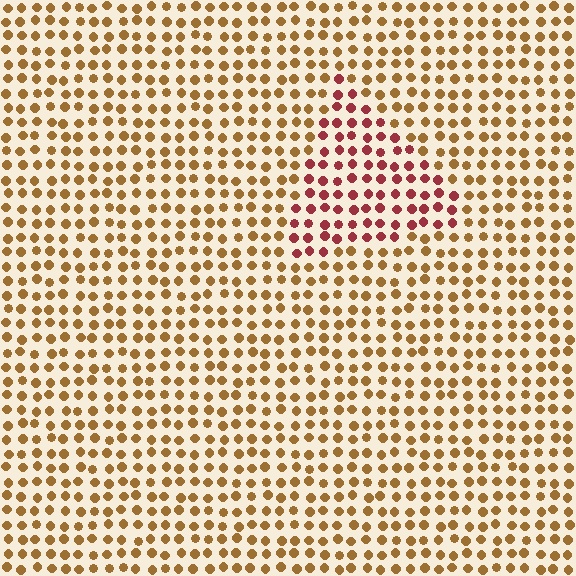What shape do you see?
I see a triangle.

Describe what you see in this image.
The image is filled with small brown elements in a uniform arrangement. A triangle-shaped region is visible where the elements are tinted to a slightly different hue, forming a subtle color boundary.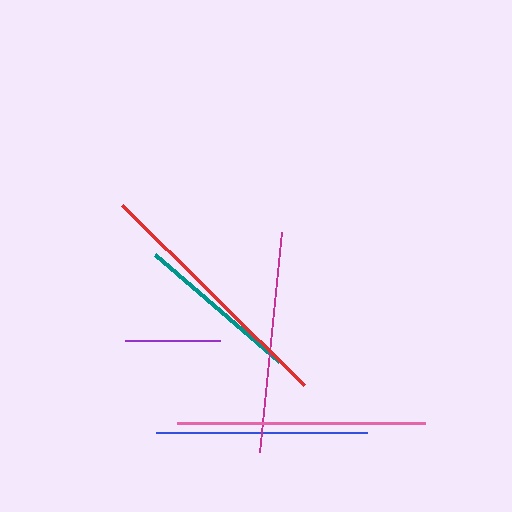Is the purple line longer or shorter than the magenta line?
The magenta line is longer than the purple line.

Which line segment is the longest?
The red line is the longest at approximately 256 pixels.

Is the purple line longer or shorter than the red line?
The red line is longer than the purple line.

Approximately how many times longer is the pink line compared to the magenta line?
The pink line is approximately 1.1 times the length of the magenta line.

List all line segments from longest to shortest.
From longest to shortest: red, pink, magenta, blue, teal, purple.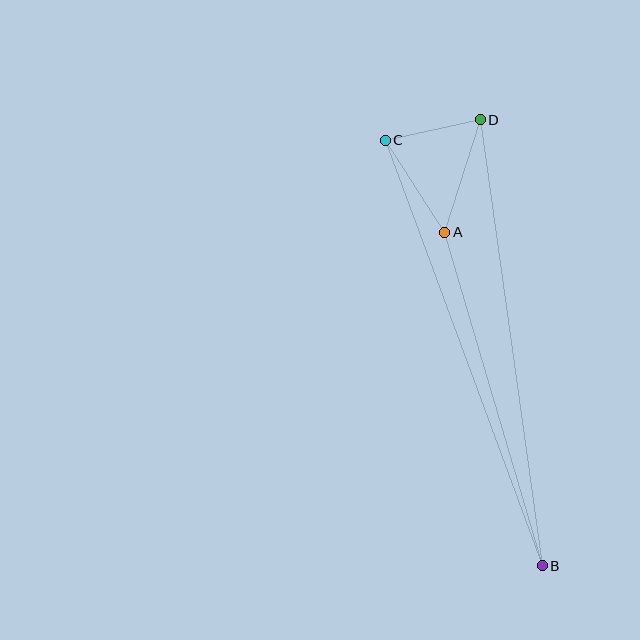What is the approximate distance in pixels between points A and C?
The distance between A and C is approximately 110 pixels.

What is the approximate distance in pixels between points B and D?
The distance between B and D is approximately 451 pixels.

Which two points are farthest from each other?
Points B and C are farthest from each other.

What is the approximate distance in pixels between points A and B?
The distance between A and B is approximately 348 pixels.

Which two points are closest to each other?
Points C and D are closest to each other.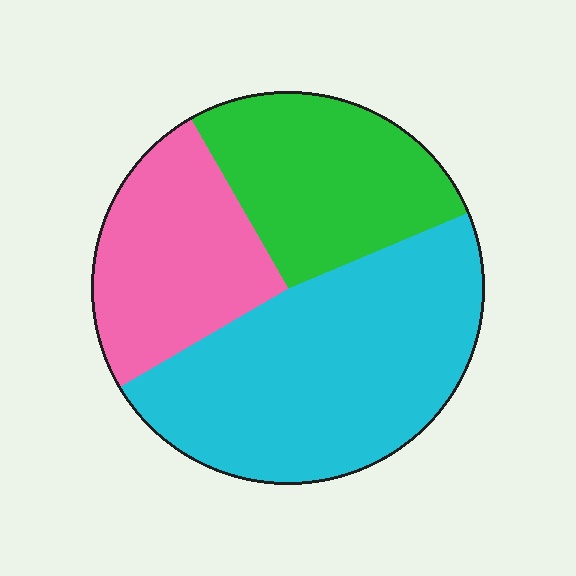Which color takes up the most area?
Cyan, at roughly 50%.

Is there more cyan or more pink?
Cyan.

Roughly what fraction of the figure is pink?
Pink covers around 25% of the figure.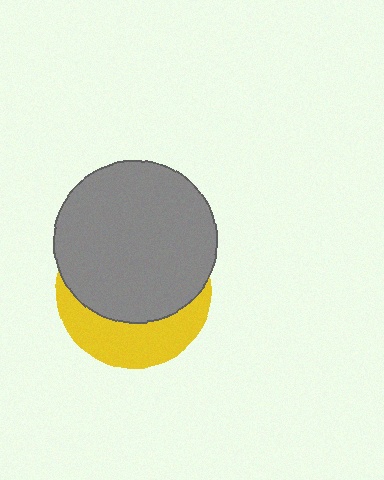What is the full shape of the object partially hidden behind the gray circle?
The partially hidden object is a yellow circle.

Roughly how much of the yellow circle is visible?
A small part of it is visible (roughly 35%).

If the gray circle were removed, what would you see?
You would see the complete yellow circle.